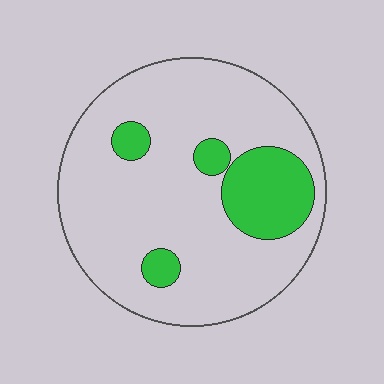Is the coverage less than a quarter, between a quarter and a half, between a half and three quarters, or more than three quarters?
Less than a quarter.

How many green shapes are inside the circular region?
4.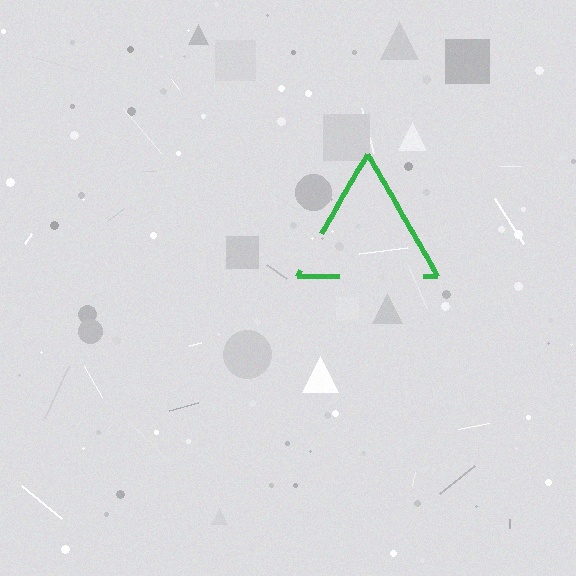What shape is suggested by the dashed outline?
The dashed outline suggests a triangle.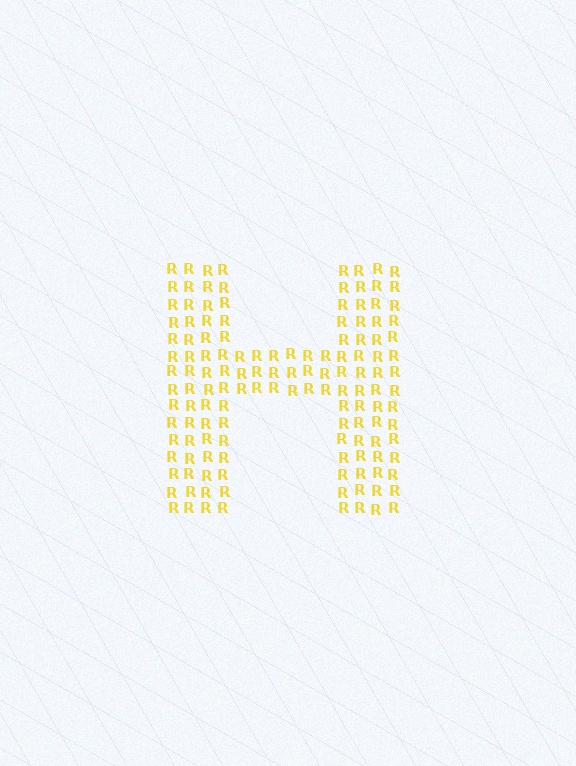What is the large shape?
The large shape is the letter H.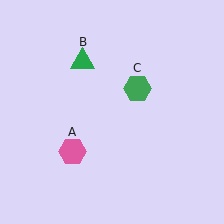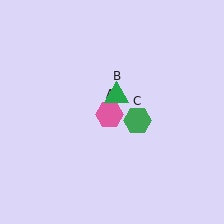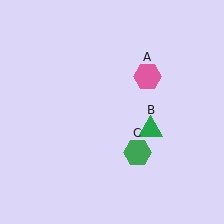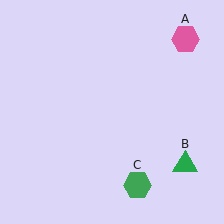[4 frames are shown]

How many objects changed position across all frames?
3 objects changed position: pink hexagon (object A), green triangle (object B), green hexagon (object C).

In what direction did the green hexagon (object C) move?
The green hexagon (object C) moved down.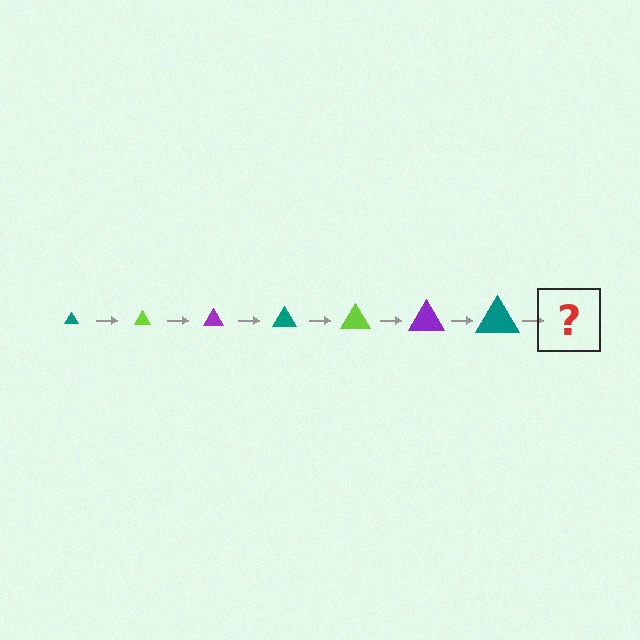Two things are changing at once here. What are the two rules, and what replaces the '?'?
The two rules are that the triangle grows larger each step and the color cycles through teal, lime, and purple. The '?' should be a lime triangle, larger than the previous one.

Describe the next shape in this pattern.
It should be a lime triangle, larger than the previous one.